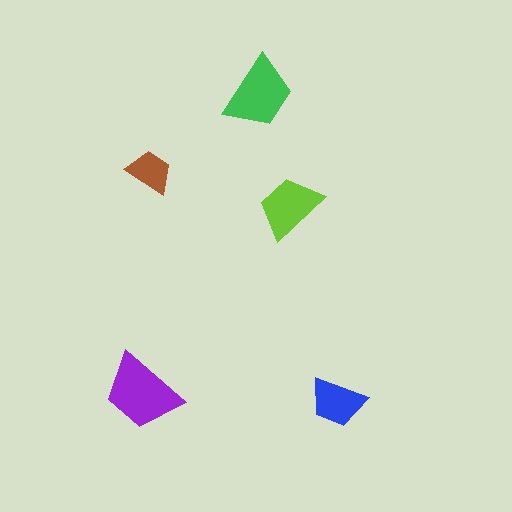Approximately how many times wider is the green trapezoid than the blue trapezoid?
About 1.5 times wider.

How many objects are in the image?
There are 5 objects in the image.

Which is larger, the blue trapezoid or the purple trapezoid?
The purple one.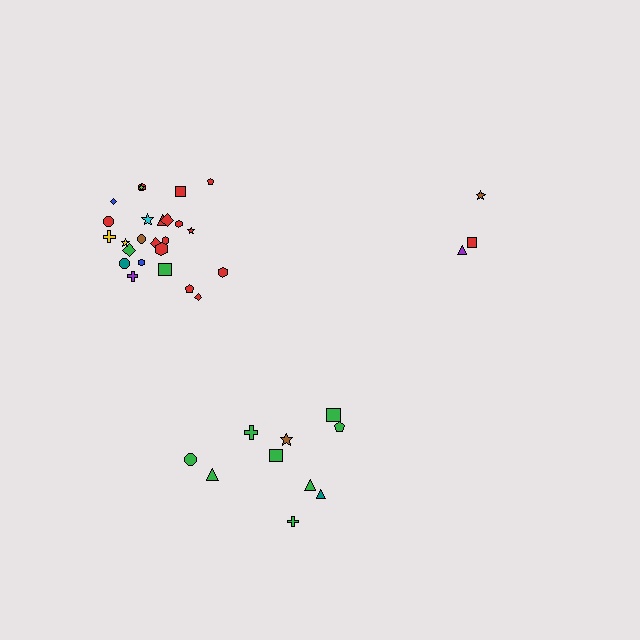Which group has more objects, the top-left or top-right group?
The top-left group.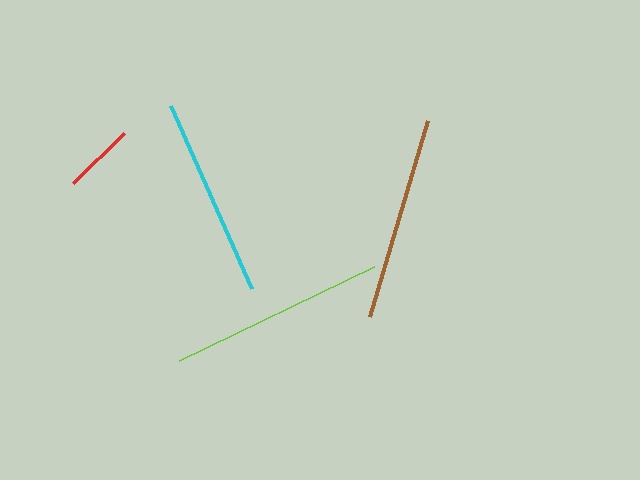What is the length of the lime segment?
The lime segment is approximately 216 pixels long.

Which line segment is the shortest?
The red line is the shortest at approximately 71 pixels.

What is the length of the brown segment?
The brown segment is approximately 204 pixels long.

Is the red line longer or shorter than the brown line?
The brown line is longer than the red line.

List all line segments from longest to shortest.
From longest to shortest: lime, brown, cyan, red.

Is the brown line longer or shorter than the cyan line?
The brown line is longer than the cyan line.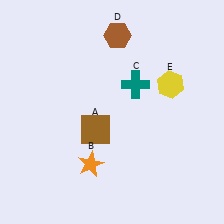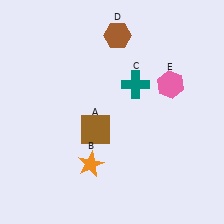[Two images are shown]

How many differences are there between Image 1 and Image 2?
There is 1 difference between the two images.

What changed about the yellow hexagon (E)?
In Image 1, E is yellow. In Image 2, it changed to pink.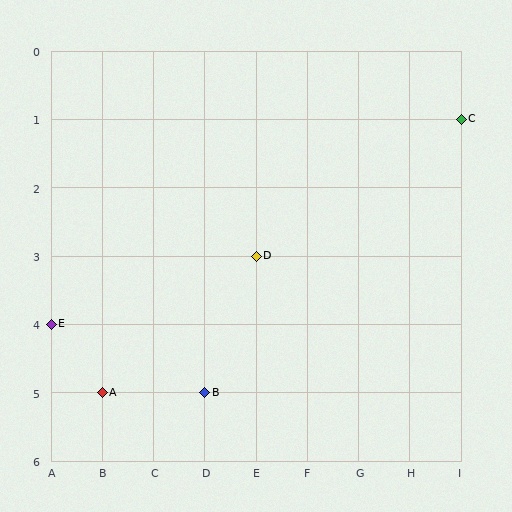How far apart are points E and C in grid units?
Points E and C are 8 columns and 3 rows apart (about 8.5 grid units diagonally).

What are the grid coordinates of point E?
Point E is at grid coordinates (A, 4).